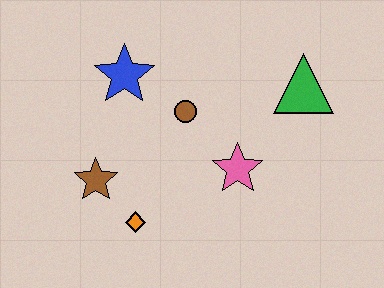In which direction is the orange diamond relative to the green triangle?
The orange diamond is to the left of the green triangle.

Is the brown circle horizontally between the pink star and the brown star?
Yes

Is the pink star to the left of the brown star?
No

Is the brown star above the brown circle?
No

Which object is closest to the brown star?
The orange diamond is closest to the brown star.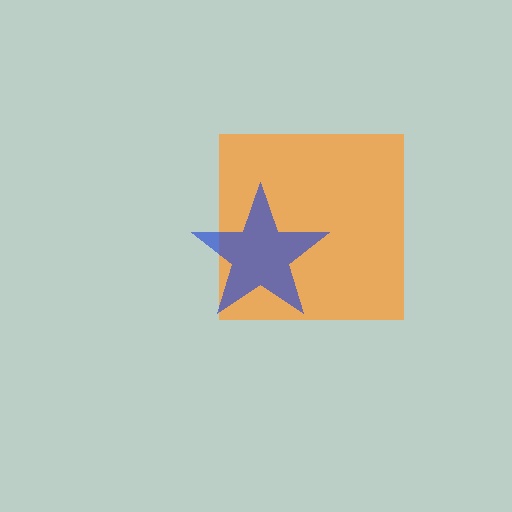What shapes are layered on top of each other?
The layered shapes are: an orange square, a blue star.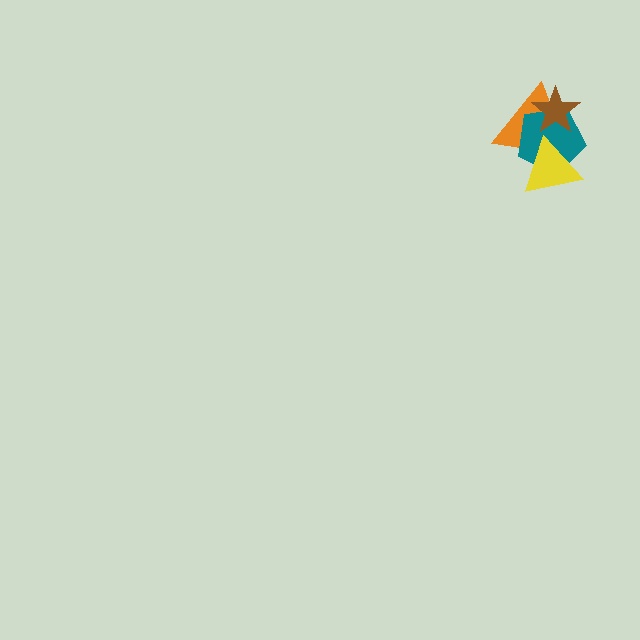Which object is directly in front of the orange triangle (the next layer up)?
The teal pentagon is directly in front of the orange triangle.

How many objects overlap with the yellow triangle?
2 objects overlap with the yellow triangle.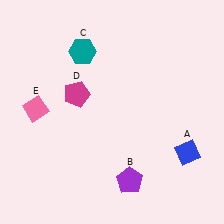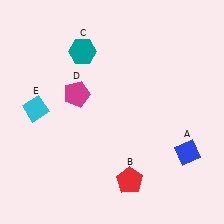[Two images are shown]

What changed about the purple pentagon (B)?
In Image 1, B is purple. In Image 2, it changed to red.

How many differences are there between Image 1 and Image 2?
There are 2 differences between the two images.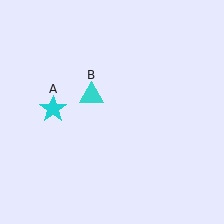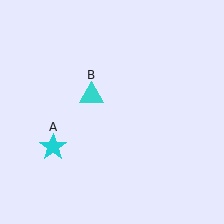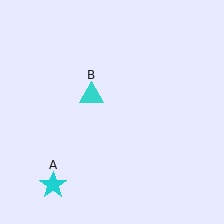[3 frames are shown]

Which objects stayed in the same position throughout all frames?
Cyan triangle (object B) remained stationary.